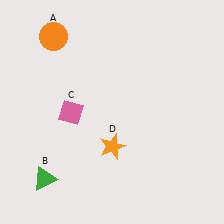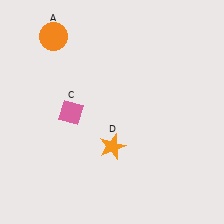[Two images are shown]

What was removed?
The green triangle (B) was removed in Image 2.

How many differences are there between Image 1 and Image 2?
There is 1 difference between the two images.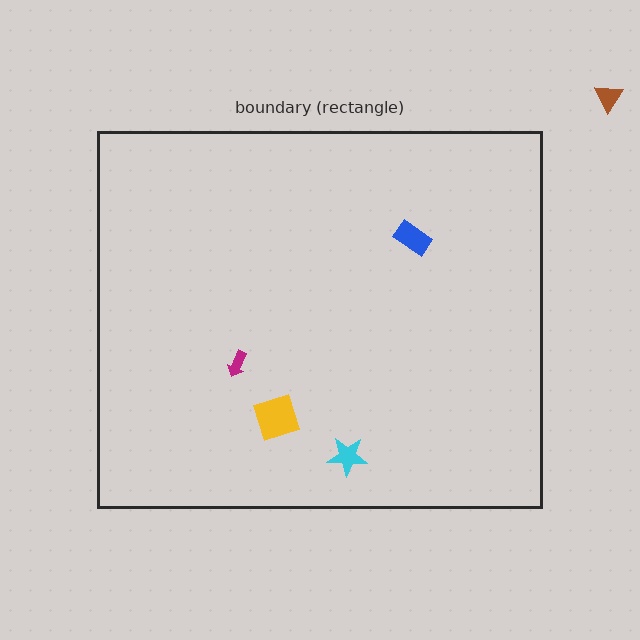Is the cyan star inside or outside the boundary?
Inside.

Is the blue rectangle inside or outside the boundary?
Inside.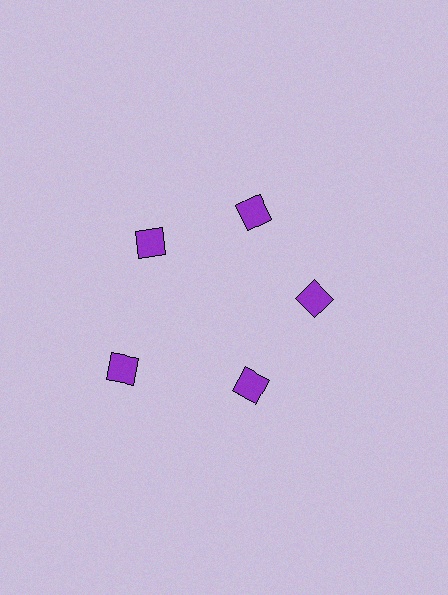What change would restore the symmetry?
The symmetry would be restored by moving it inward, back onto the ring so that all 5 diamonds sit at equal angles and equal distance from the center.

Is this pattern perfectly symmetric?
No. The 5 purple diamonds are arranged in a ring, but one element near the 8 o'clock position is pushed outward from the center, breaking the 5-fold rotational symmetry.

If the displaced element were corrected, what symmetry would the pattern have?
It would have 5-fold rotational symmetry — the pattern would map onto itself every 72 degrees.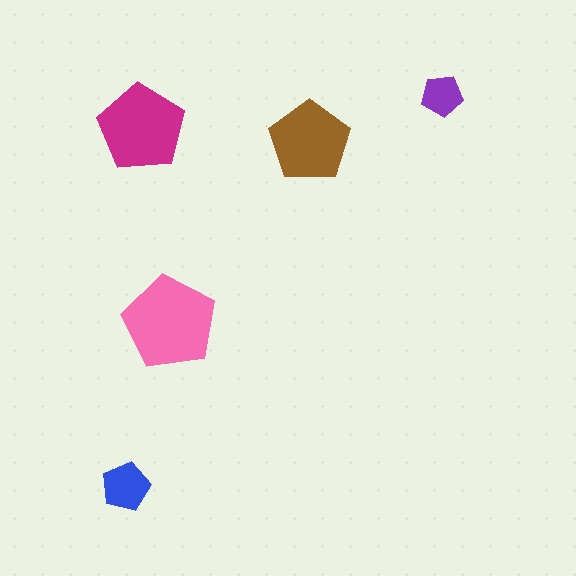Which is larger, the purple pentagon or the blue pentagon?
The blue one.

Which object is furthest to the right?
The purple pentagon is rightmost.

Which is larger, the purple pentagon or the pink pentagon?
The pink one.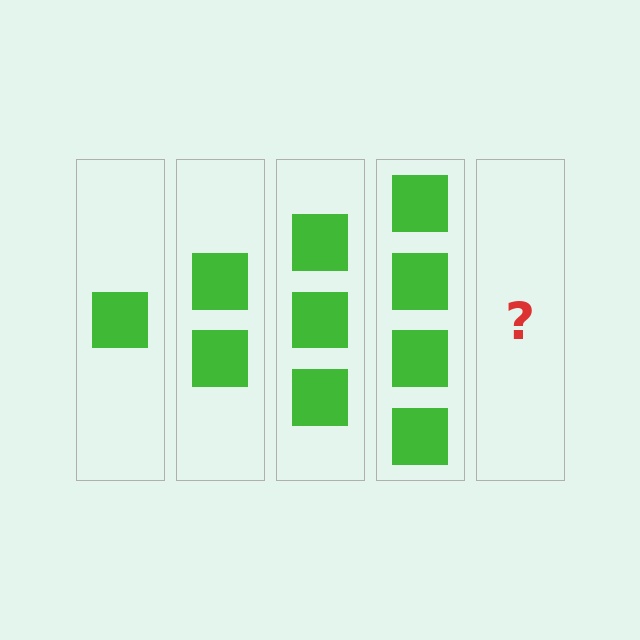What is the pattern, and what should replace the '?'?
The pattern is that each step adds one more square. The '?' should be 5 squares.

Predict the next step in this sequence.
The next step is 5 squares.